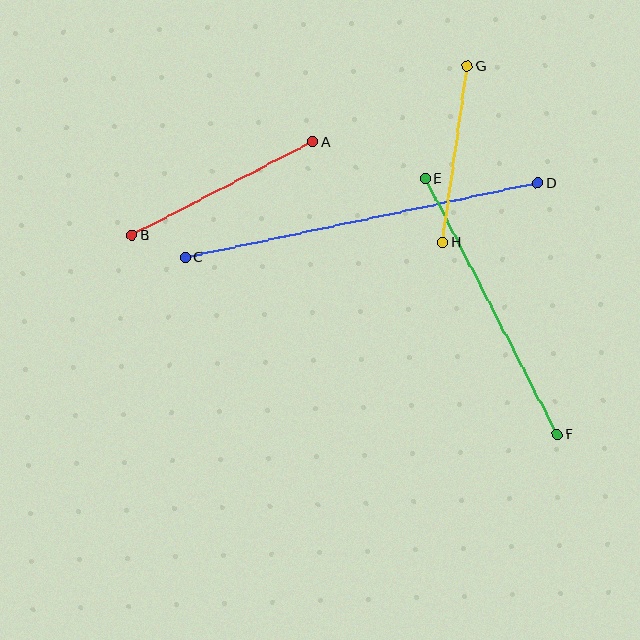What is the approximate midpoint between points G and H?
The midpoint is at approximately (455, 155) pixels.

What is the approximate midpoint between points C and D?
The midpoint is at approximately (362, 220) pixels.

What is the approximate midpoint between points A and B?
The midpoint is at approximately (222, 189) pixels.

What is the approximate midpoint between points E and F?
The midpoint is at approximately (491, 306) pixels.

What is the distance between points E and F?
The distance is approximately 288 pixels.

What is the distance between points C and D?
The distance is approximately 360 pixels.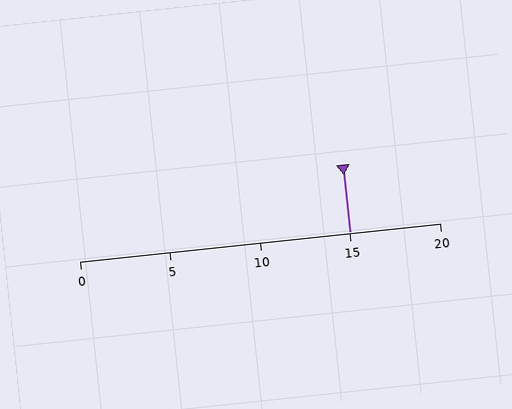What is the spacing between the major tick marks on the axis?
The major ticks are spaced 5 apart.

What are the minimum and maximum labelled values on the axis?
The axis runs from 0 to 20.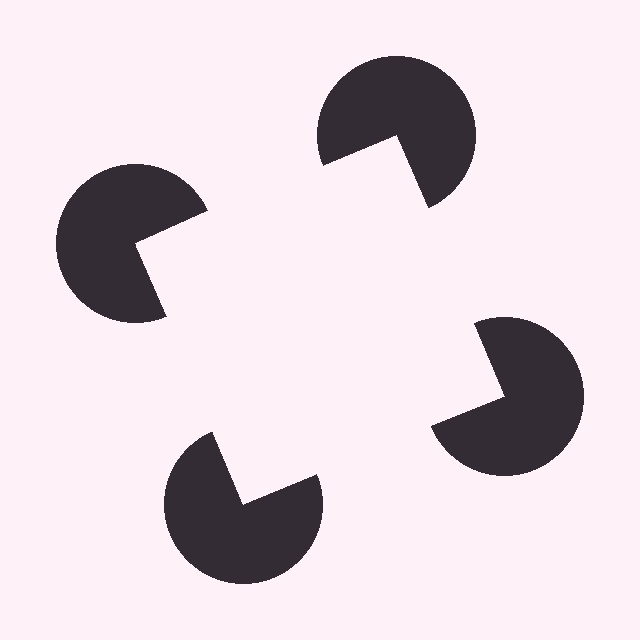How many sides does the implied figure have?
4 sides.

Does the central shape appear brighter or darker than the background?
It typically appears slightly brighter than the background, even though no actual brightness change is drawn.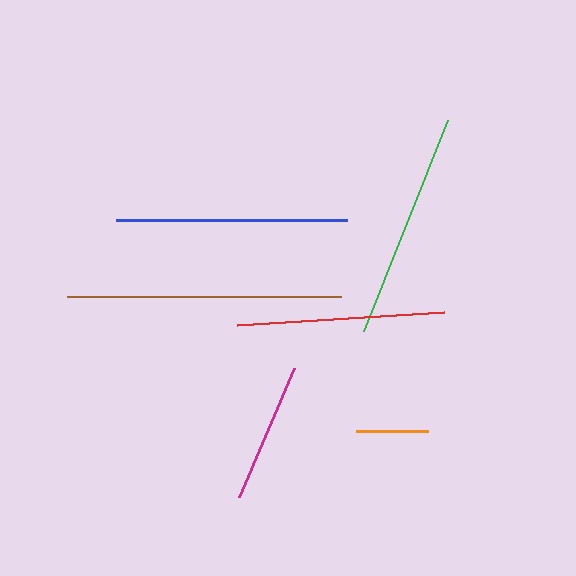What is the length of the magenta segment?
The magenta segment is approximately 140 pixels long.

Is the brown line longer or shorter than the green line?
The brown line is longer than the green line.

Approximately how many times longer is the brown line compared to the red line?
The brown line is approximately 1.3 times the length of the red line.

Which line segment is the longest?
The brown line is the longest at approximately 273 pixels.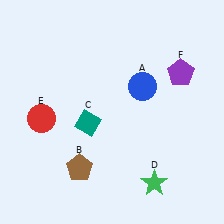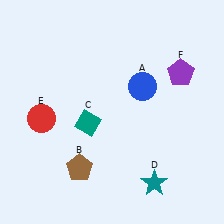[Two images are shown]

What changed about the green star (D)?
In Image 1, D is green. In Image 2, it changed to teal.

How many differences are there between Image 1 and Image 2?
There is 1 difference between the two images.